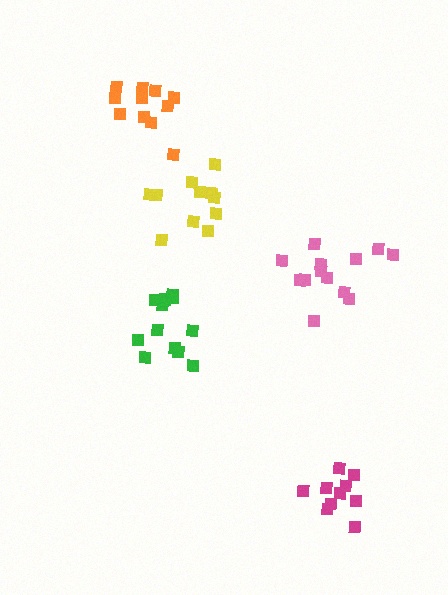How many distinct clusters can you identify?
There are 5 distinct clusters.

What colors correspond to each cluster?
The clusters are colored: magenta, orange, yellow, green, pink.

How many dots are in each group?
Group 1: 10 dots, Group 2: 11 dots, Group 3: 11 dots, Group 4: 13 dots, Group 5: 13 dots (58 total).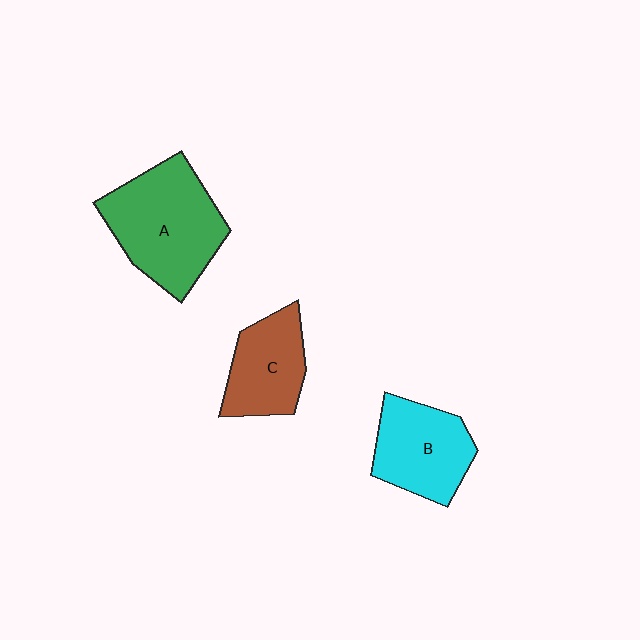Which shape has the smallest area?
Shape C (brown).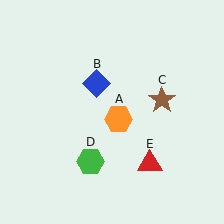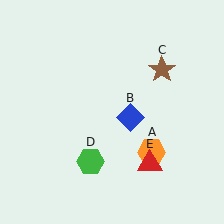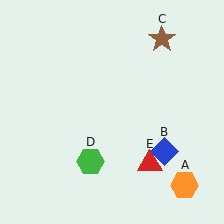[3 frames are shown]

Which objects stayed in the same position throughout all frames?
Green hexagon (object D) and red triangle (object E) remained stationary.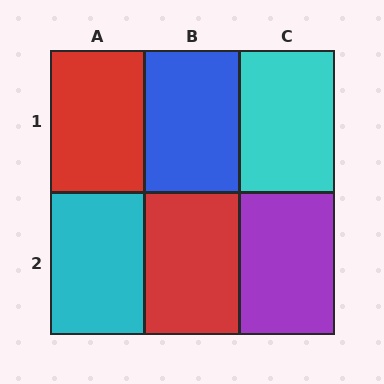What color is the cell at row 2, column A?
Cyan.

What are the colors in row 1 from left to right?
Red, blue, cyan.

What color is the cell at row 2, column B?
Red.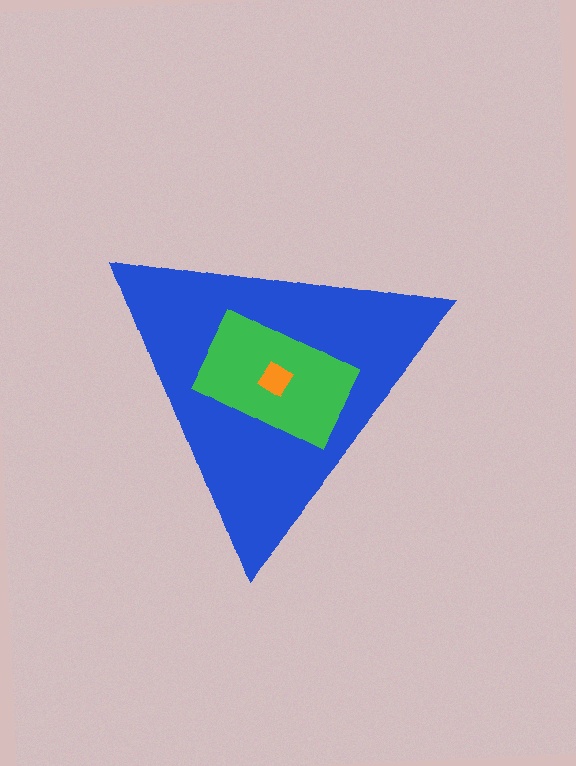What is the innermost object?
The orange diamond.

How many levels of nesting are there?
3.